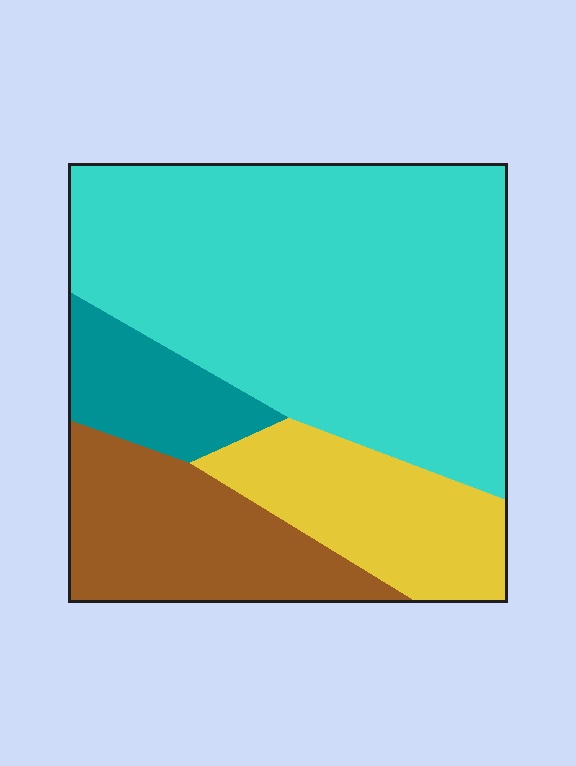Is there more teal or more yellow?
Yellow.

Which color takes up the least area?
Teal, at roughly 10%.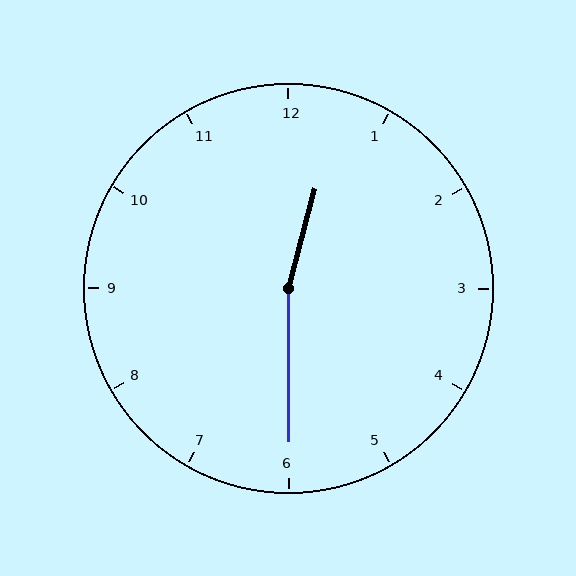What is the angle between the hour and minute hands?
Approximately 165 degrees.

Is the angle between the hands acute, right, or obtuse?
It is obtuse.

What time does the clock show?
12:30.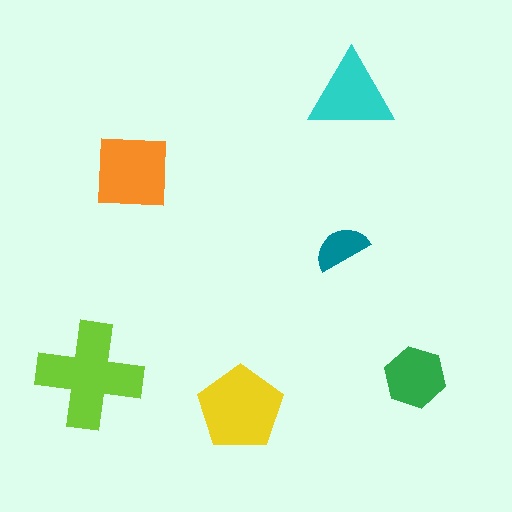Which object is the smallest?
The teal semicircle.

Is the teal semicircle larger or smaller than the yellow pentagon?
Smaller.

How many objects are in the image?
There are 6 objects in the image.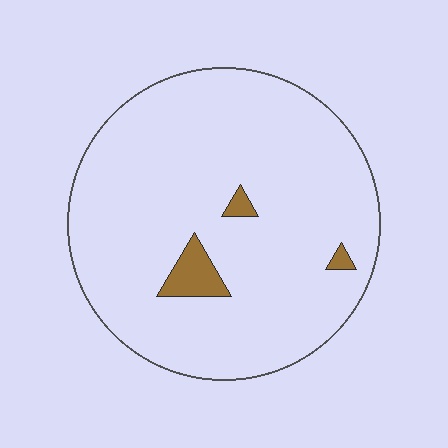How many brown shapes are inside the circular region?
3.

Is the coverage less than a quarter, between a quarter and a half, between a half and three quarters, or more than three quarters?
Less than a quarter.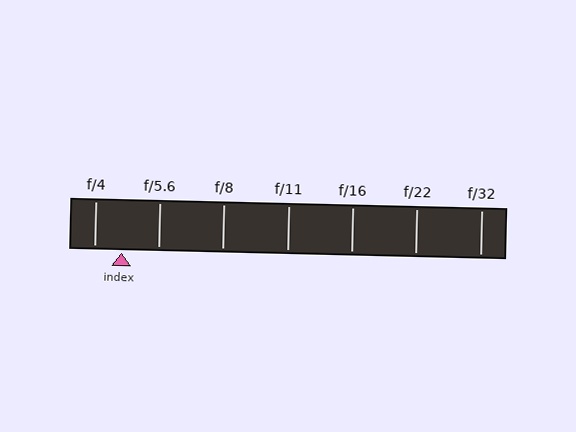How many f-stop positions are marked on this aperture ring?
There are 7 f-stop positions marked.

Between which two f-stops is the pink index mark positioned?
The index mark is between f/4 and f/5.6.